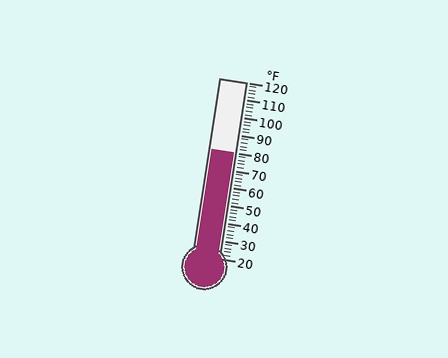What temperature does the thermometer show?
The thermometer shows approximately 80°F.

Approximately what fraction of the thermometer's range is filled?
The thermometer is filled to approximately 60% of its range.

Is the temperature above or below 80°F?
The temperature is at 80°F.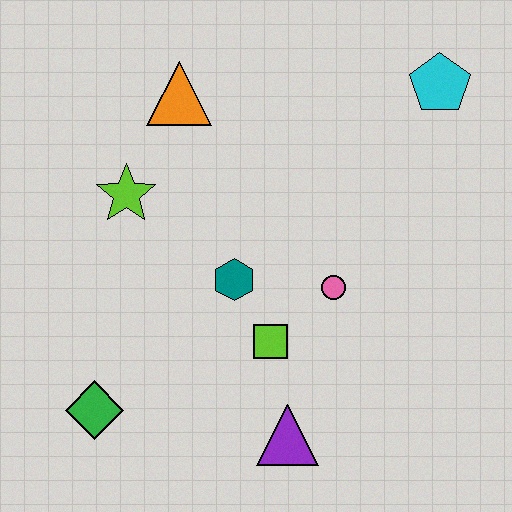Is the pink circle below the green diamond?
No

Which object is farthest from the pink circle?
The green diamond is farthest from the pink circle.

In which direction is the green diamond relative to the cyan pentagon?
The green diamond is to the left of the cyan pentagon.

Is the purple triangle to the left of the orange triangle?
No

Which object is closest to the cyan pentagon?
The pink circle is closest to the cyan pentagon.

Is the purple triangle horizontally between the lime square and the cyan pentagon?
Yes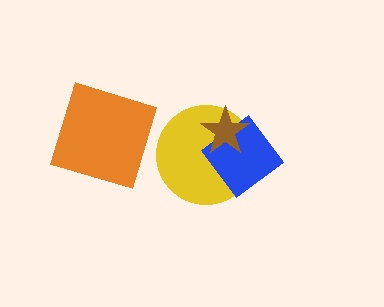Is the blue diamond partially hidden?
Yes, it is partially covered by another shape.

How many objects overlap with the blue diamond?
2 objects overlap with the blue diamond.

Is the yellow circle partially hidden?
Yes, it is partially covered by another shape.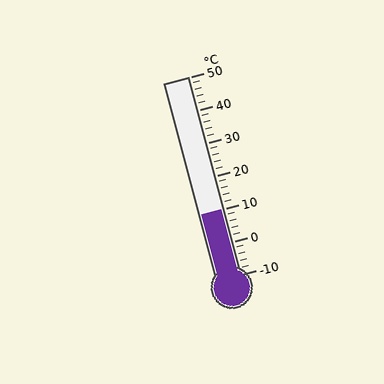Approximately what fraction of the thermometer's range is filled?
The thermometer is filled to approximately 35% of its range.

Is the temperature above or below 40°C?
The temperature is below 40°C.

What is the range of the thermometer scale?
The thermometer scale ranges from -10°C to 50°C.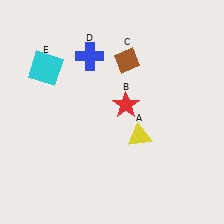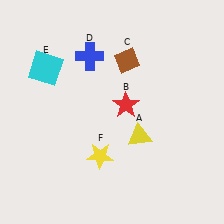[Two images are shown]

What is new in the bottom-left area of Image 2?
A yellow star (F) was added in the bottom-left area of Image 2.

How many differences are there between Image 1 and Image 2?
There is 1 difference between the two images.